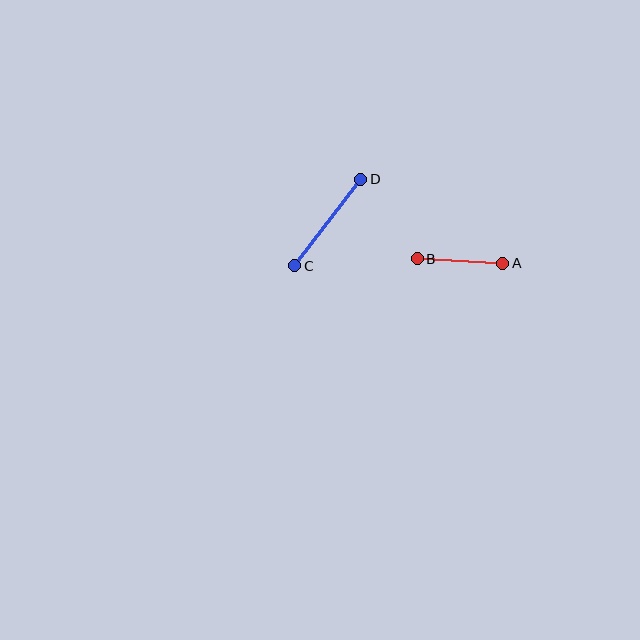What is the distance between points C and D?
The distance is approximately 109 pixels.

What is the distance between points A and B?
The distance is approximately 86 pixels.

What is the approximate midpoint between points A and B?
The midpoint is at approximately (460, 261) pixels.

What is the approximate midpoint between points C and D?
The midpoint is at approximately (328, 222) pixels.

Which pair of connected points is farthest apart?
Points C and D are farthest apart.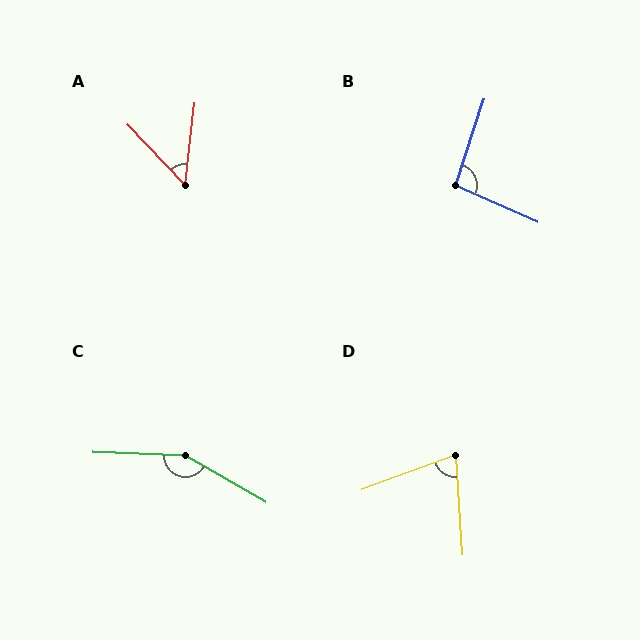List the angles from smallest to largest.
A (50°), D (74°), B (96°), C (152°).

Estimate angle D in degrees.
Approximately 74 degrees.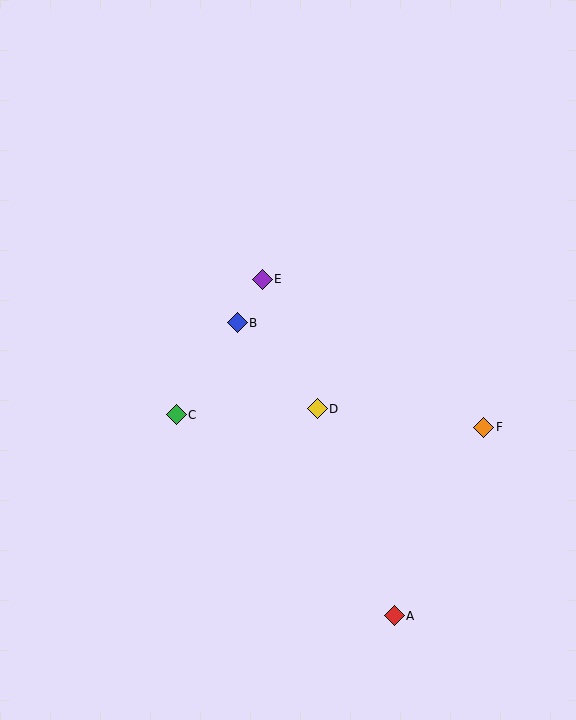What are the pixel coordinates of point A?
Point A is at (394, 616).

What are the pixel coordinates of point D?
Point D is at (317, 409).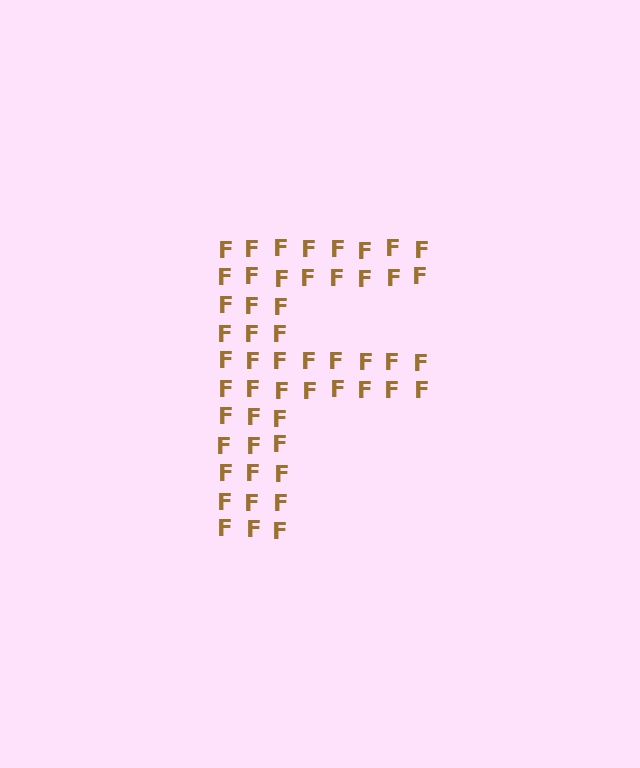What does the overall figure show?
The overall figure shows the letter F.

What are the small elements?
The small elements are letter F's.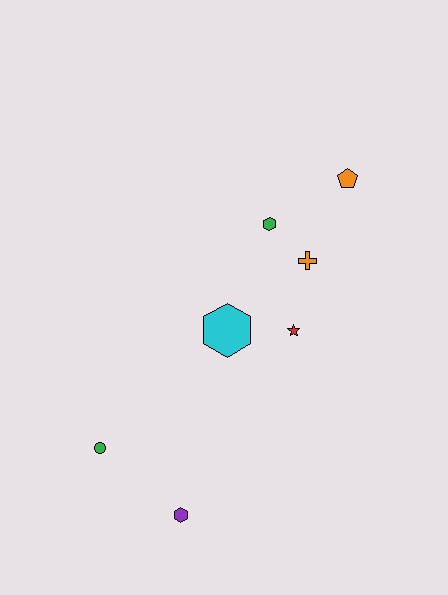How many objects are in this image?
There are 7 objects.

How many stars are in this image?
There is 1 star.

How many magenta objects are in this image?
There are no magenta objects.